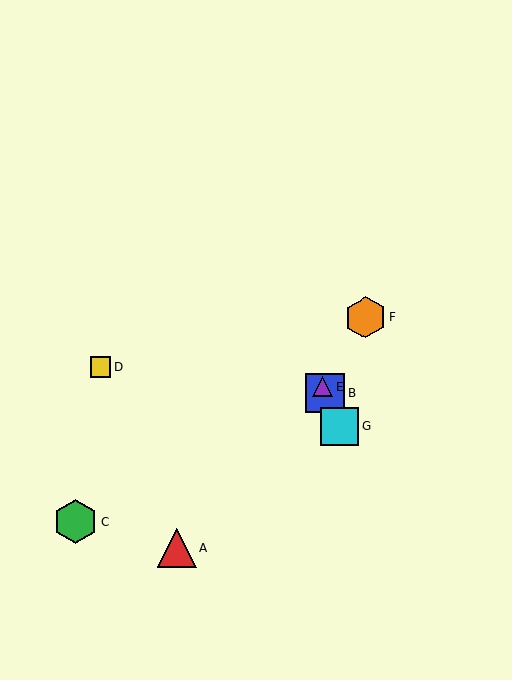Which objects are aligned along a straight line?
Objects B, E, G are aligned along a straight line.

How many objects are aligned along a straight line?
3 objects (B, E, G) are aligned along a straight line.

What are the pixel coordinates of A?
Object A is at (177, 549).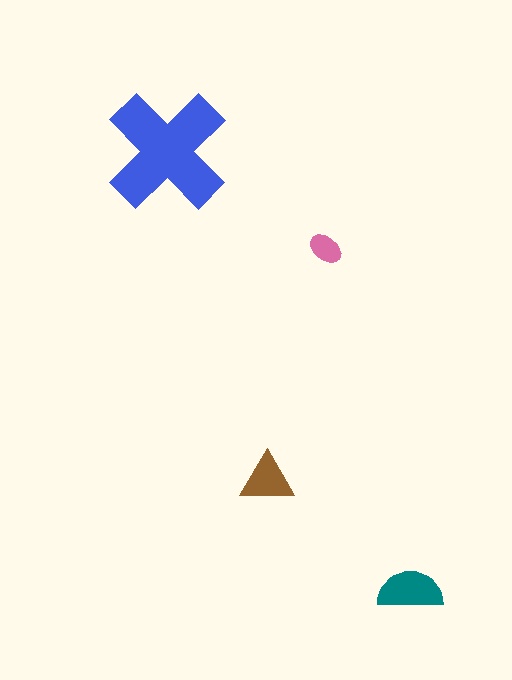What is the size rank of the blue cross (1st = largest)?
1st.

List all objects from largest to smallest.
The blue cross, the teal semicircle, the brown triangle, the pink ellipse.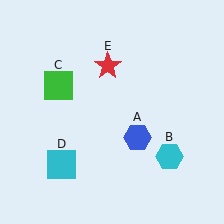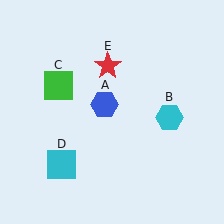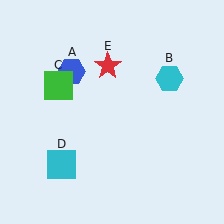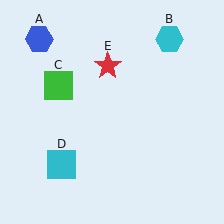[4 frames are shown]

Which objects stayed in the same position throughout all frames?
Green square (object C) and cyan square (object D) and red star (object E) remained stationary.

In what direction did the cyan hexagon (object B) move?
The cyan hexagon (object B) moved up.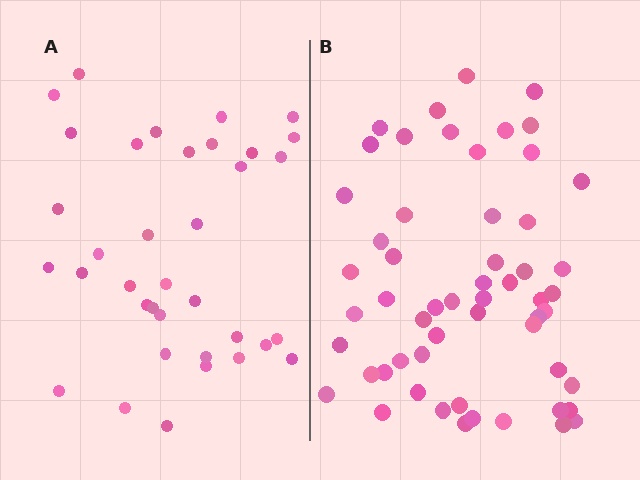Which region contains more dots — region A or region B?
Region B (the right region) has more dots.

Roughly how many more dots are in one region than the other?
Region B has approximately 20 more dots than region A.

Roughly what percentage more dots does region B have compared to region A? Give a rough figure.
About 55% more.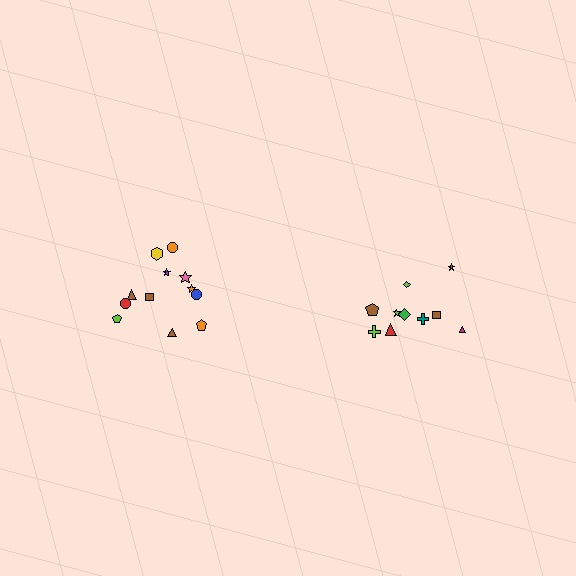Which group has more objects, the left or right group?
The left group.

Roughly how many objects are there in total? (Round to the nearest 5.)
Roughly 20 objects in total.